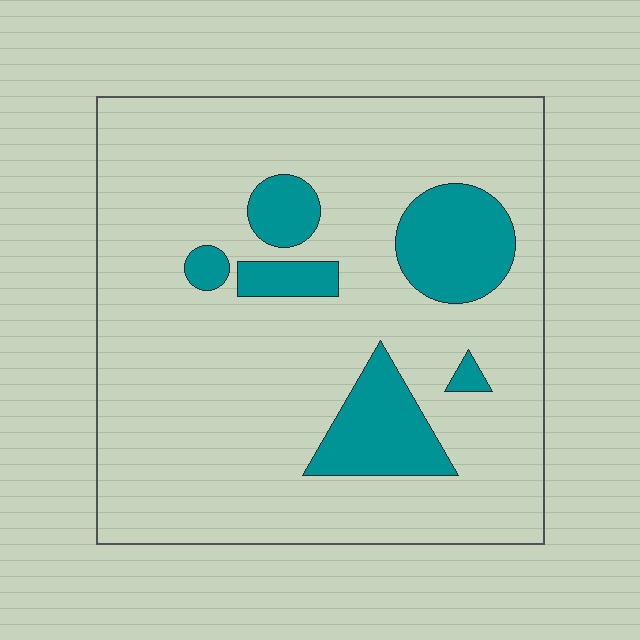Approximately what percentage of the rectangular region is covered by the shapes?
Approximately 15%.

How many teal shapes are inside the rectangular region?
6.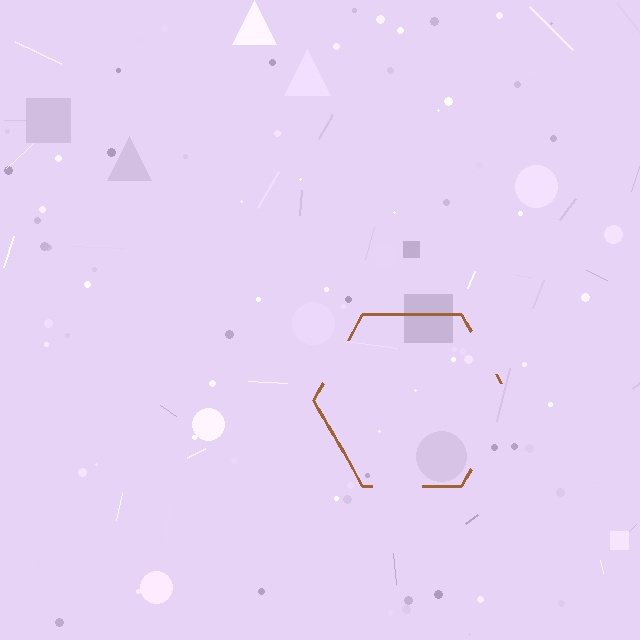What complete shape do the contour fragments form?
The contour fragments form a hexagon.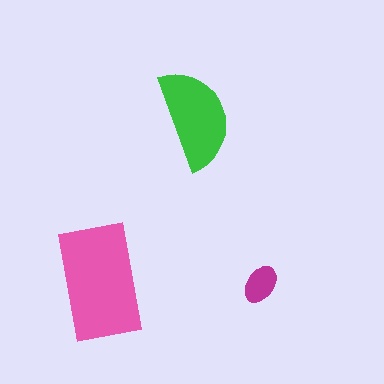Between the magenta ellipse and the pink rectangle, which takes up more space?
The pink rectangle.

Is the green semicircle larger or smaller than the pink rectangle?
Smaller.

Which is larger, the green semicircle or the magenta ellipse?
The green semicircle.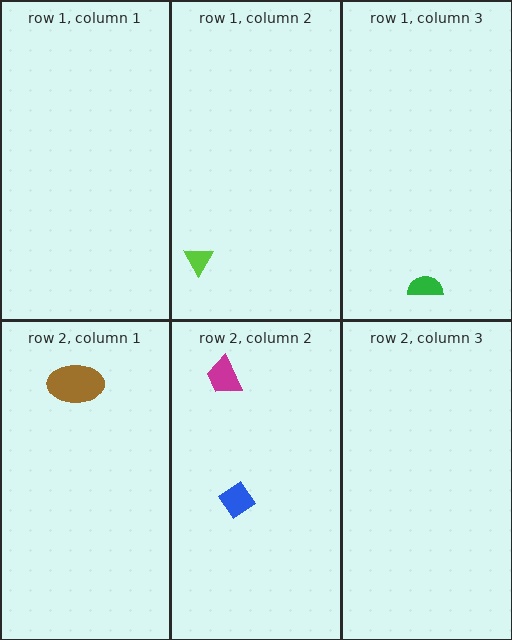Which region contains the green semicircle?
The row 1, column 3 region.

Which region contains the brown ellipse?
The row 2, column 1 region.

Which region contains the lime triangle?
The row 1, column 2 region.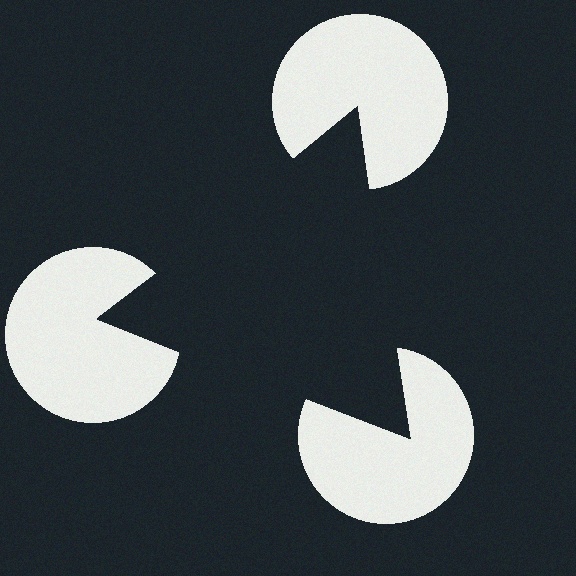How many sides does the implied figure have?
3 sides.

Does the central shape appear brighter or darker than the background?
It typically appears slightly darker than the background, even though no actual brightness change is drawn.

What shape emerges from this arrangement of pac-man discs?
An illusory triangle — its edges are inferred from the aligned wedge cuts in the pac-man discs, not physically drawn.